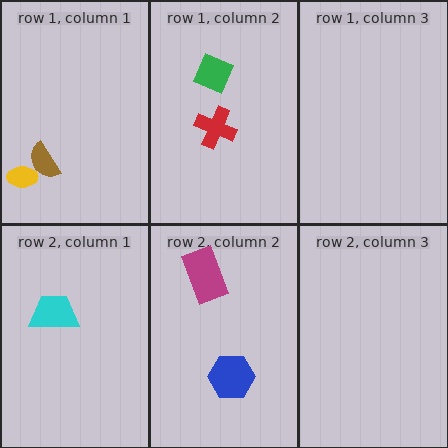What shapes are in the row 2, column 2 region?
The magenta rectangle, the blue hexagon.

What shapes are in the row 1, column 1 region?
The brown semicircle, the yellow ellipse.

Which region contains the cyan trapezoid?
The row 2, column 1 region.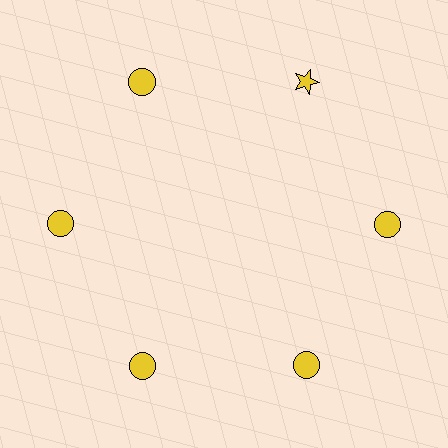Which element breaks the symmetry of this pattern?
The yellow star at roughly the 1 o'clock position breaks the symmetry. All other shapes are yellow circles.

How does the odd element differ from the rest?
It has a different shape: star instead of circle.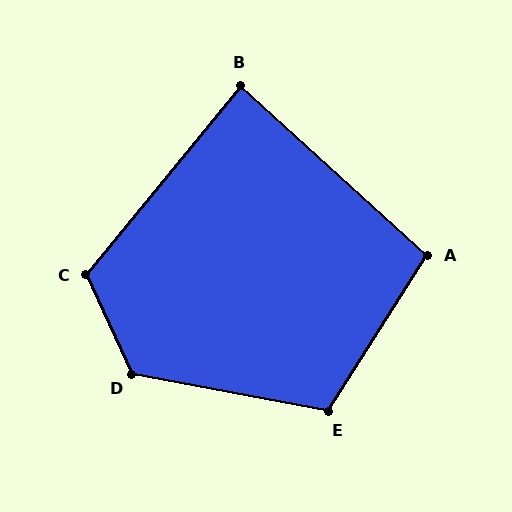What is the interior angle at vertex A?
Approximately 100 degrees (obtuse).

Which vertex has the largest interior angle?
D, at approximately 125 degrees.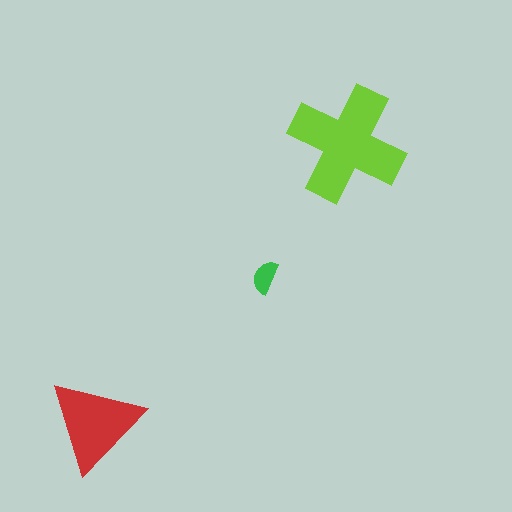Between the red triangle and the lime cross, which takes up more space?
The lime cross.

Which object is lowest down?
The red triangle is bottommost.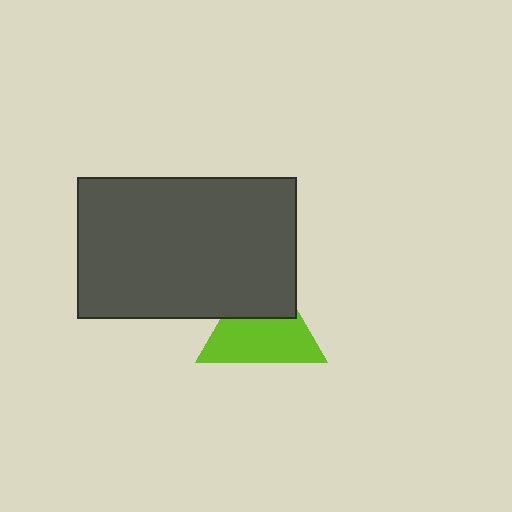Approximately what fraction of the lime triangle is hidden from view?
Roughly 38% of the lime triangle is hidden behind the dark gray rectangle.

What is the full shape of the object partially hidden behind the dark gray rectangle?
The partially hidden object is a lime triangle.